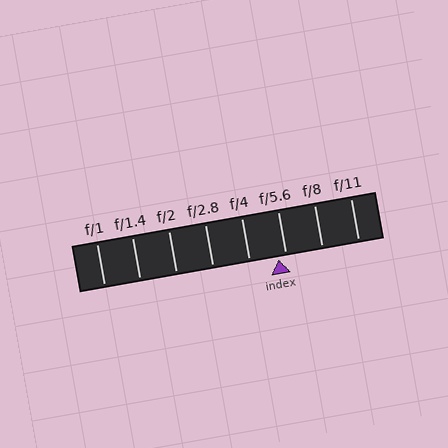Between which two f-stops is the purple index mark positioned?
The index mark is between f/4 and f/5.6.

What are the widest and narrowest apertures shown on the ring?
The widest aperture shown is f/1 and the narrowest is f/11.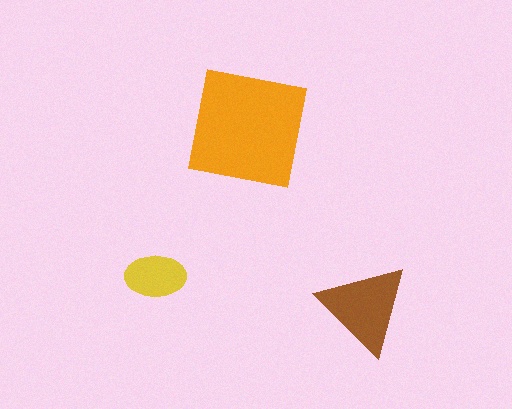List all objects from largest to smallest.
The orange square, the brown triangle, the yellow ellipse.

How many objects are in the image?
There are 3 objects in the image.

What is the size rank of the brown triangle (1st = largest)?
2nd.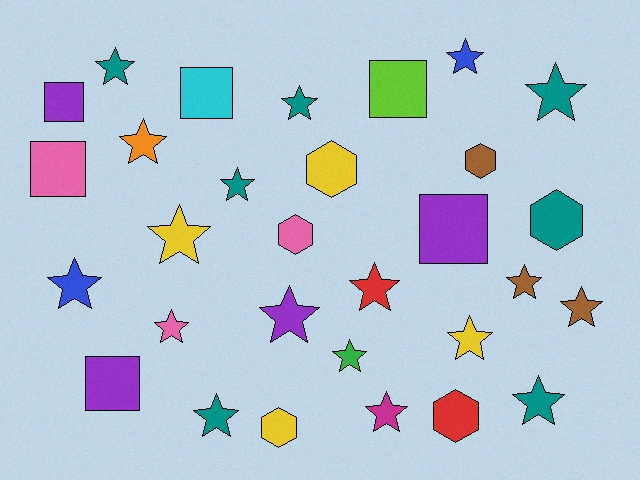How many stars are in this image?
There are 18 stars.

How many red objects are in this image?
There are 2 red objects.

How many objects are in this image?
There are 30 objects.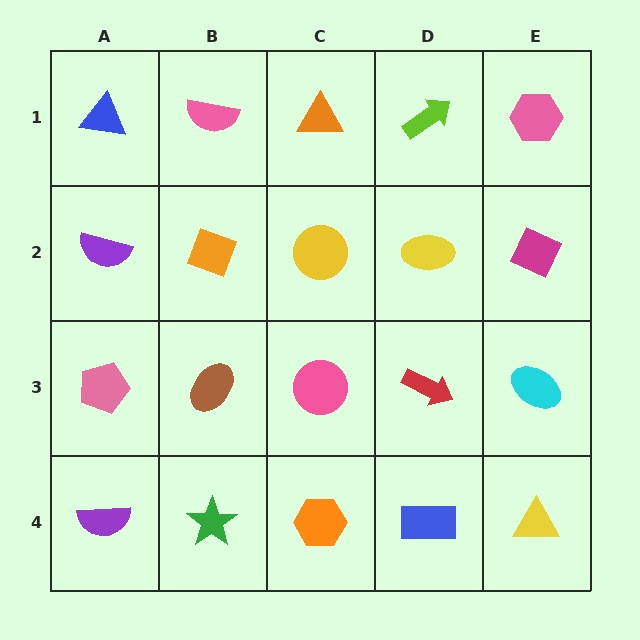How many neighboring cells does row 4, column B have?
3.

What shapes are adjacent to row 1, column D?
A yellow ellipse (row 2, column D), an orange triangle (row 1, column C), a pink hexagon (row 1, column E).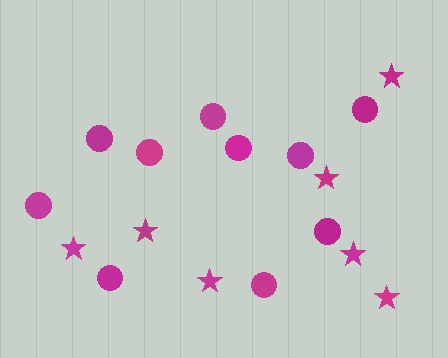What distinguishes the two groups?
There are 2 groups: one group of circles (10) and one group of stars (7).